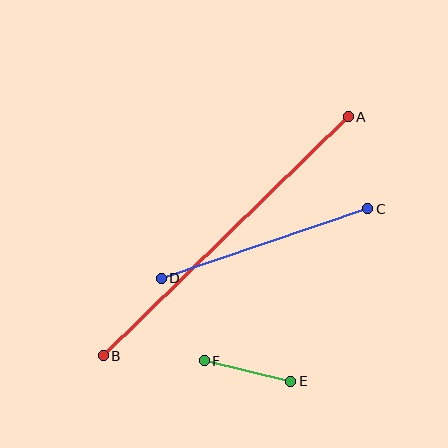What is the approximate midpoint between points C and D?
The midpoint is at approximately (265, 243) pixels.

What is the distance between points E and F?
The distance is approximately 89 pixels.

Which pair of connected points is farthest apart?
Points A and B are farthest apart.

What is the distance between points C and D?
The distance is approximately 218 pixels.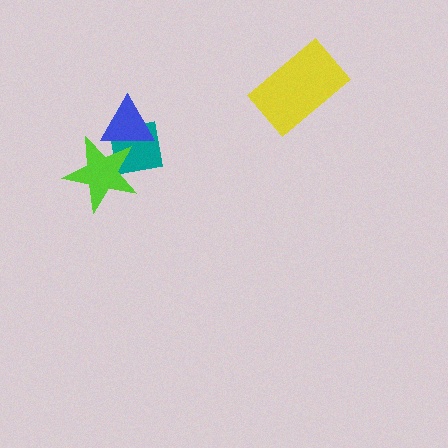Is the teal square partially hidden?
Yes, it is partially covered by another shape.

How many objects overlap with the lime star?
2 objects overlap with the lime star.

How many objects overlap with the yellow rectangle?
0 objects overlap with the yellow rectangle.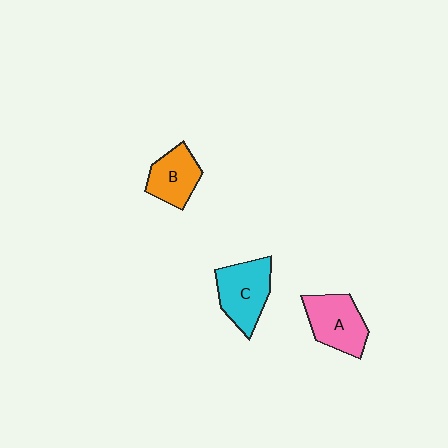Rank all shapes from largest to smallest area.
From largest to smallest: C (cyan), A (pink), B (orange).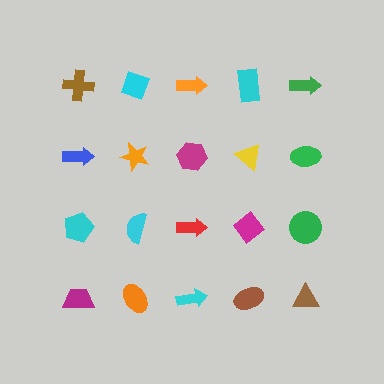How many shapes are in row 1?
5 shapes.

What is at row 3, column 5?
A green circle.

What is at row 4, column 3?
A cyan arrow.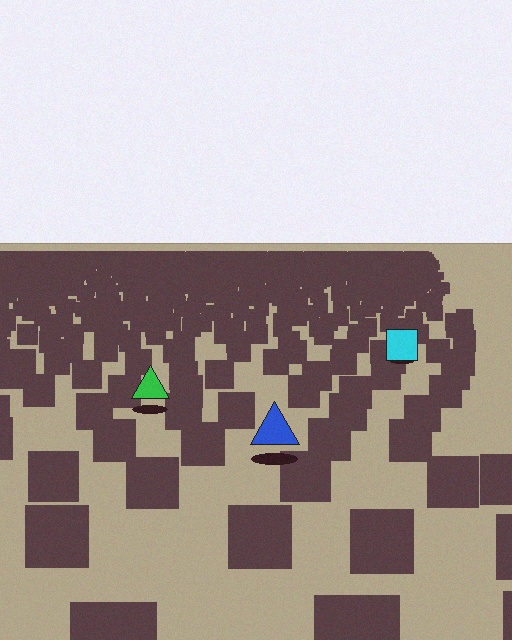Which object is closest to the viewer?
The blue triangle is closest. The texture marks near it are larger and more spread out.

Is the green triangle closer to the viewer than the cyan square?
Yes. The green triangle is closer — you can tell from the texture gradient: the ground texture is coarser near it.